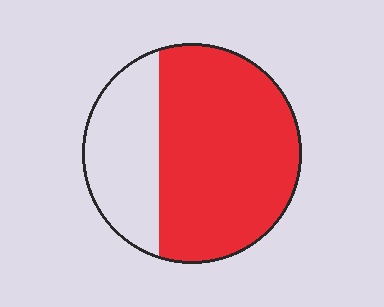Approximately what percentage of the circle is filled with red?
Approximately 70%.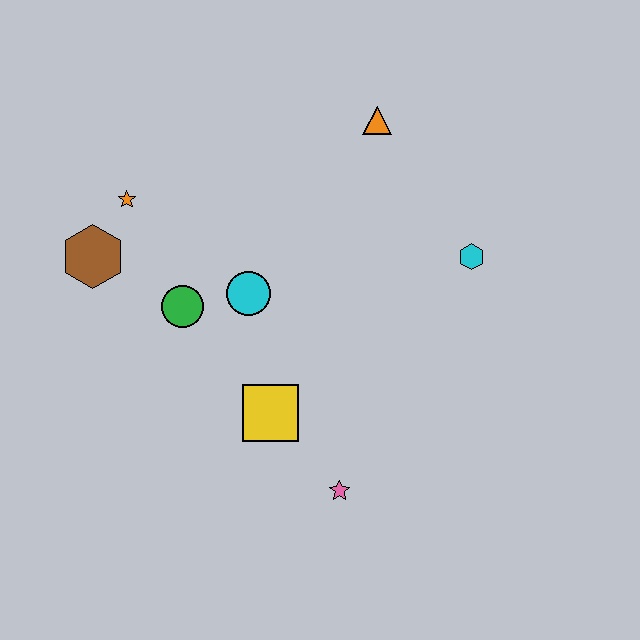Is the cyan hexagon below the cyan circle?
No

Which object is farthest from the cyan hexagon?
The brown hexagon is farthest from the cyan hexagon.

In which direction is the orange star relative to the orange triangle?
The orange star is to the left of the orange triangle.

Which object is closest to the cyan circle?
The green circle is closest to the cyan circle.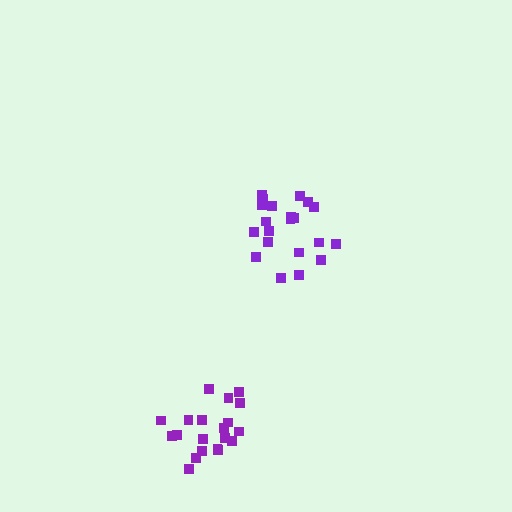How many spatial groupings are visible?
There are 2 spatial groupings.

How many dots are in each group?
Group 1: 21 dots, Group 2: 20 dots (41 total).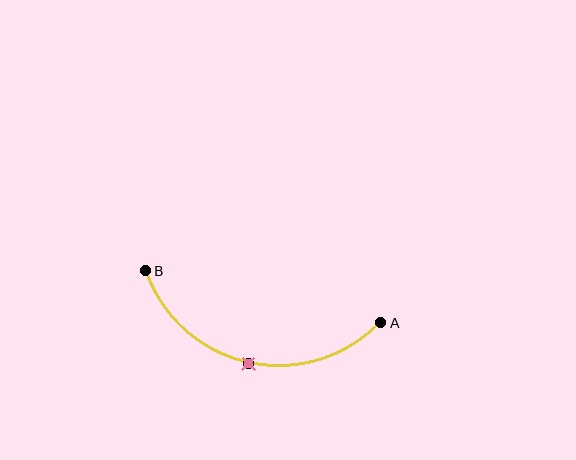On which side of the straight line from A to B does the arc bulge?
The arc bulges below the straight line connecting A and B.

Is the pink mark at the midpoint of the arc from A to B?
Yes. The pink mark lies on the arc at equal arc-length from both A and B — it is the arc midpoint.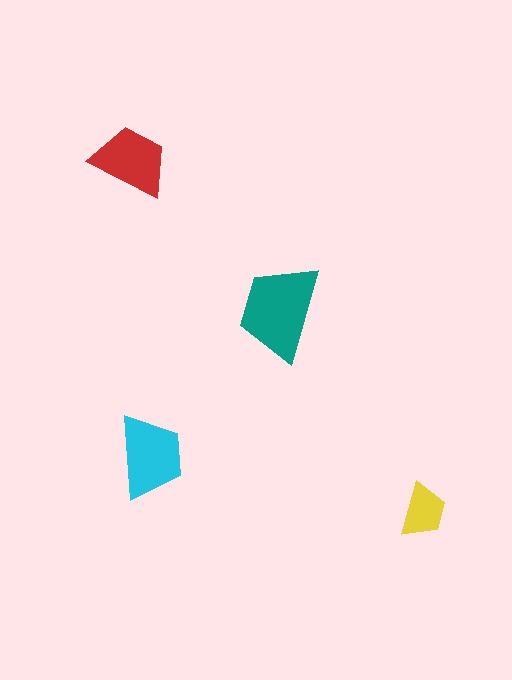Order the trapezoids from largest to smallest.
the teal one, the cyan one, the red one, the yellow one.